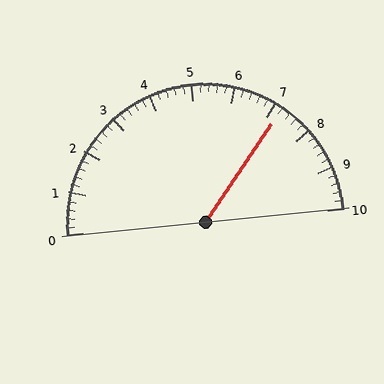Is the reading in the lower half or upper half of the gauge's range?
The reading is in the upper half of the range (0 to 10).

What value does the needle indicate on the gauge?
The needle indicates approximately 7.2.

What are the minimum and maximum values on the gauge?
The gauge ranges from 0 to 10.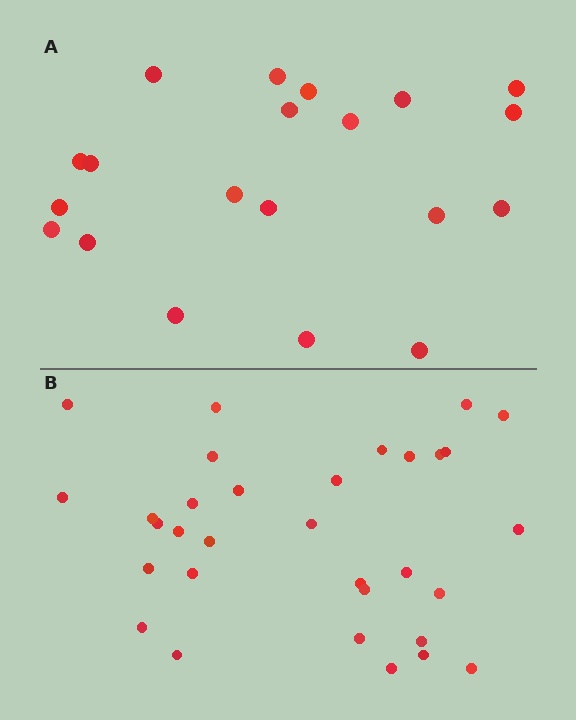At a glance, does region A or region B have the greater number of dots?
Region B (the bottom region) has more dots.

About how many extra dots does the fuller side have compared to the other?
Region B has roughly 12 or so more dots than region A.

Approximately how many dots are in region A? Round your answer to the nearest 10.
About 20 dots.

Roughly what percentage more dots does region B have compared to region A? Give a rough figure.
About 60% more.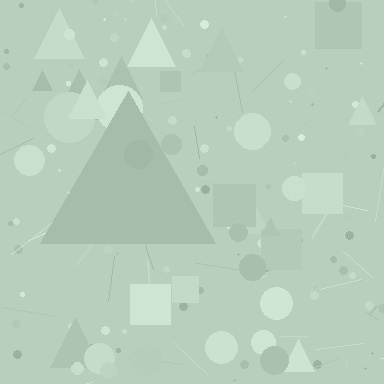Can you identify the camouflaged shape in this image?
The camouflaged shape is a triangle.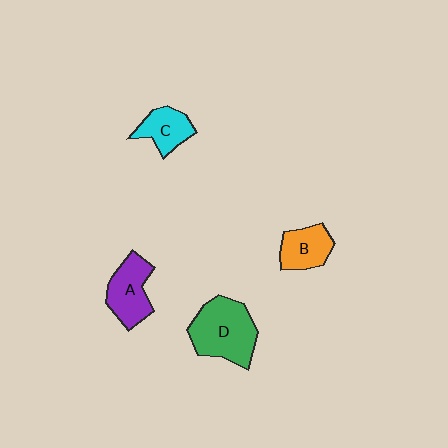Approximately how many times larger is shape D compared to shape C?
Approximately 1.9 times.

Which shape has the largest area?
Shape D (green).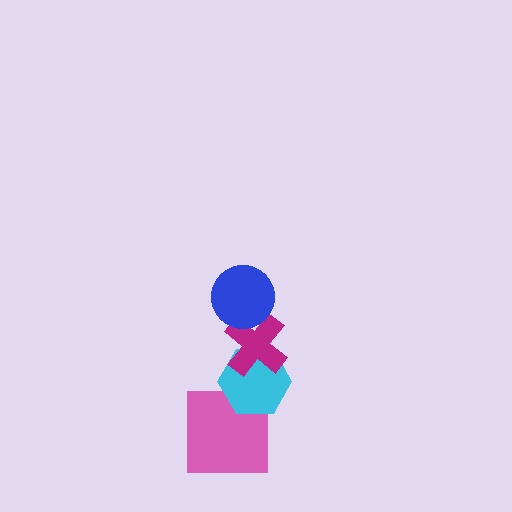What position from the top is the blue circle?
The blue circle is 1st from the top.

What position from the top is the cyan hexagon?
The cyan hexagon is 3rd from the top.